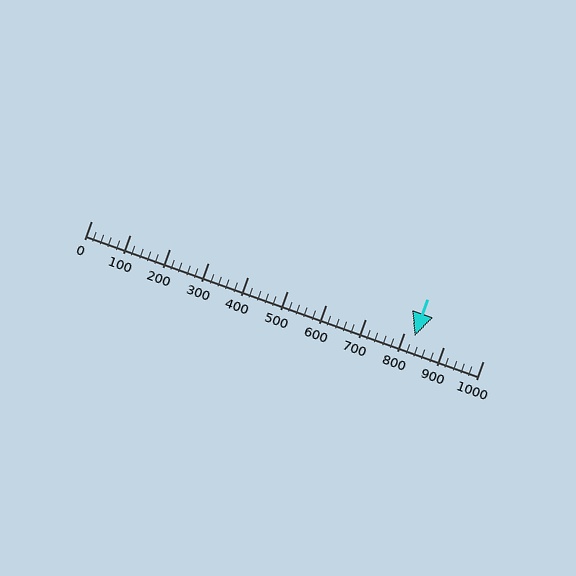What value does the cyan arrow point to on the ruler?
The cyan arrow points to approximately 827.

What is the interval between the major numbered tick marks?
The major tick marks are spaced 100 units apart.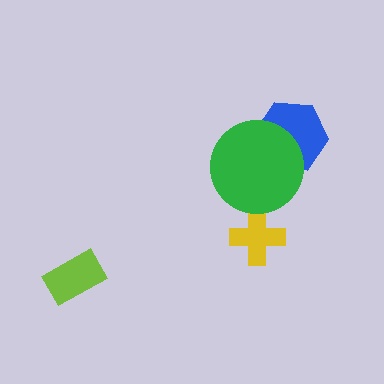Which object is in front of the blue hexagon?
The green circle is in front of the blue hexagon.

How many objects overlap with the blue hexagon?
1 object overlaps with the blue hexagon.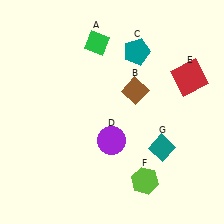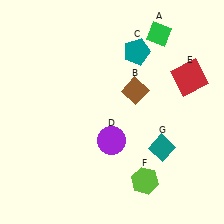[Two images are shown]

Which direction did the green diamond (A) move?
The green diamond (A) moved right.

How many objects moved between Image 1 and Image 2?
1 object moved between the two images.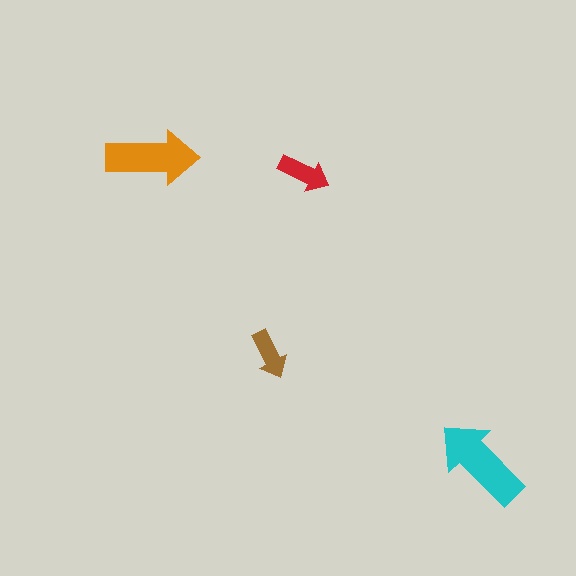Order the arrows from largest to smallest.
the cyan one, the orange one, the red one, the brown one.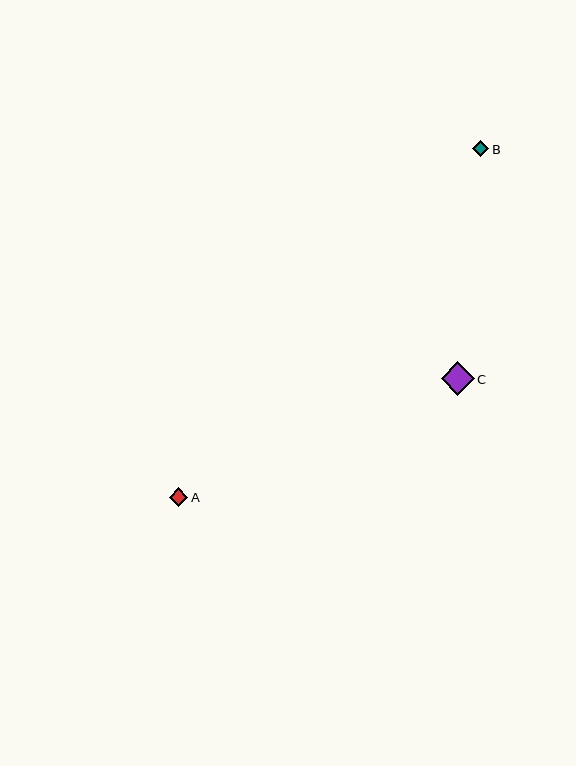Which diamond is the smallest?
Diamond B is the smallest with a size of approximately 16 pixels.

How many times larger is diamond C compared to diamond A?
Diamond C is approximately 1.8 times the size of diamond A.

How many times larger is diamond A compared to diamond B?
Diamond A is approximately 1.1 times the size of diamond B.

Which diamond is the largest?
Diamond C is the largest with a size of approximately 33 pixels.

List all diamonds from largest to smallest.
From largest to smallest: C, A, B.